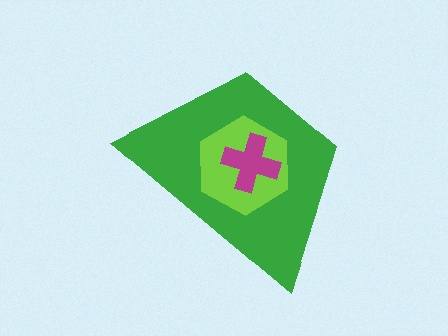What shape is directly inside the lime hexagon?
The magenta cross.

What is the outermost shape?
The green trapezoid.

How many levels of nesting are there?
3.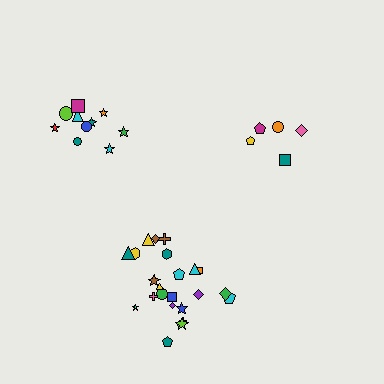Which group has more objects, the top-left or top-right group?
The top-left group.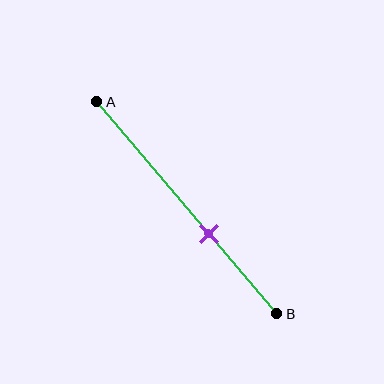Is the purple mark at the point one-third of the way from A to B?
No, the mark is at about 60% from A, not at the 33% one-third point.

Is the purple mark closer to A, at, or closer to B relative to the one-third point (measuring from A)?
The purple mark is closer to point B than the one-third point of segment AB.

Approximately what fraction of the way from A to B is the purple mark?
The purple mark is approximately 60% of the way from A to B.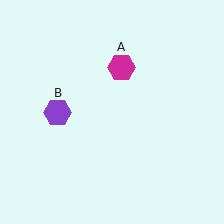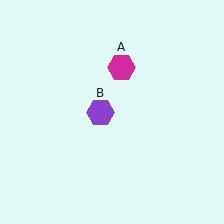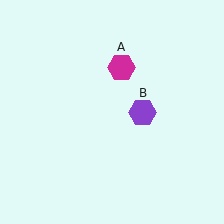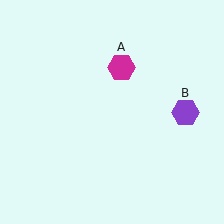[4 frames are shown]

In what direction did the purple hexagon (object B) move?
The purple hexagon (object B) moved right.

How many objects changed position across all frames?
1 object changed position: purple hexagon (object B).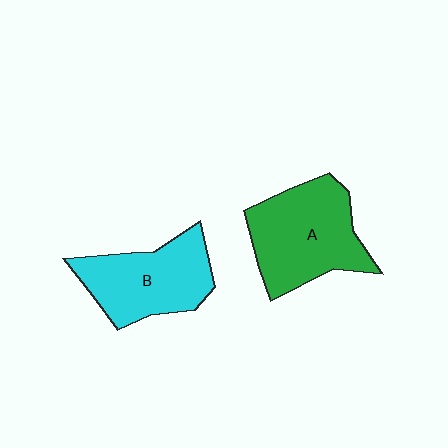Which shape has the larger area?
Shape A (green).